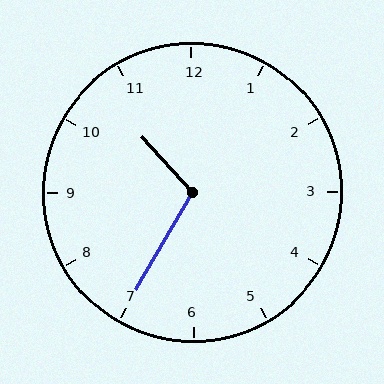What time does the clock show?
10:35.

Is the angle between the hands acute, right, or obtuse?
It is obtuse.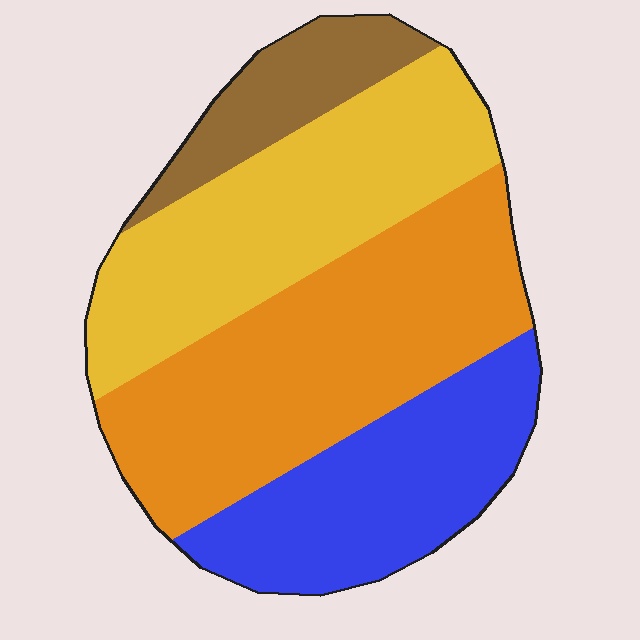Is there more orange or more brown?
Orange.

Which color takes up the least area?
Brown, at roughly 10%.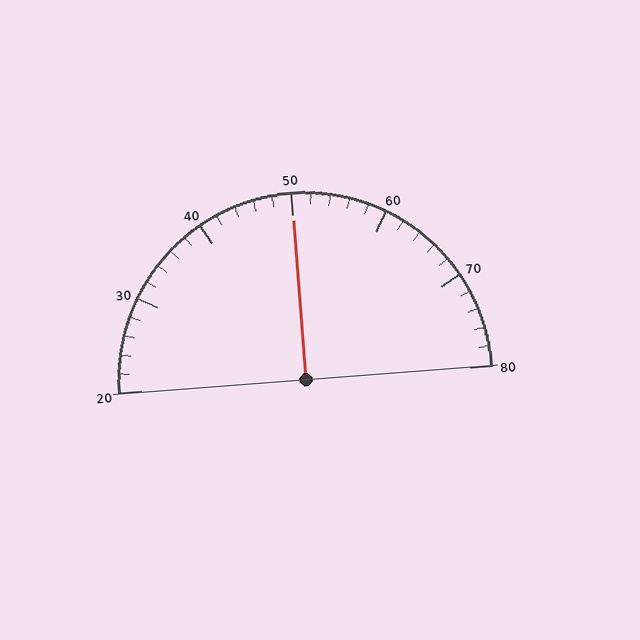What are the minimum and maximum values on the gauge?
The gauge ranges from 20 to 80.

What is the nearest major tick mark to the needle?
The nearest major tick mark is 50.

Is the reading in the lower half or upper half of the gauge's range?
The reading is in the upper half of the range (20 to 80).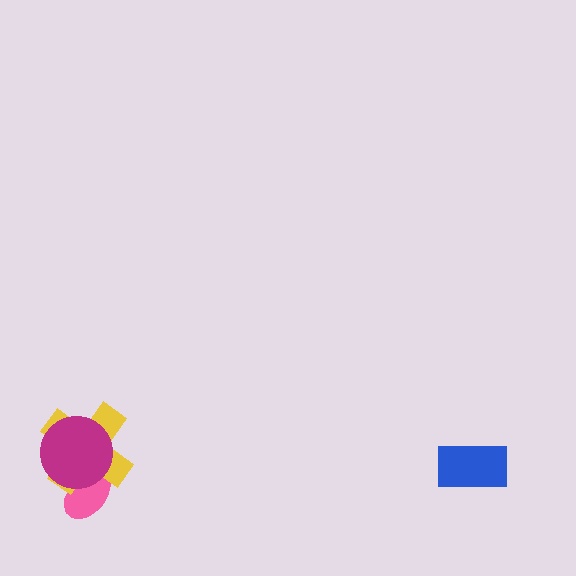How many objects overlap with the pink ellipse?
2 objects overlap with the pink ellipse.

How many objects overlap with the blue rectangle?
0 objects overlap with the blue rectangle.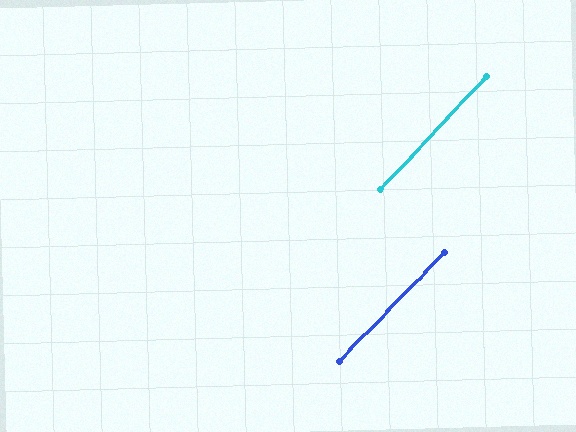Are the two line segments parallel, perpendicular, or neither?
Parallel — their directions differ by only 0.5°.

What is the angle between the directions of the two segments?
Approximately 0 degrees.